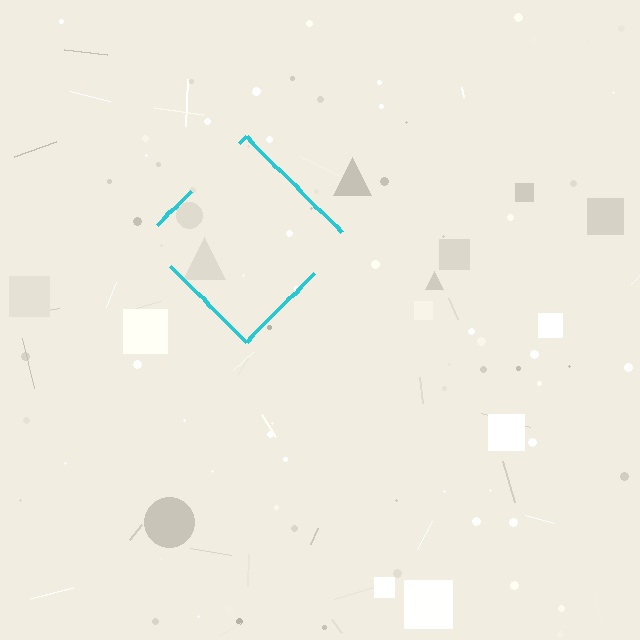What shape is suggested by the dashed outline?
The dashed outline suggests a diamond.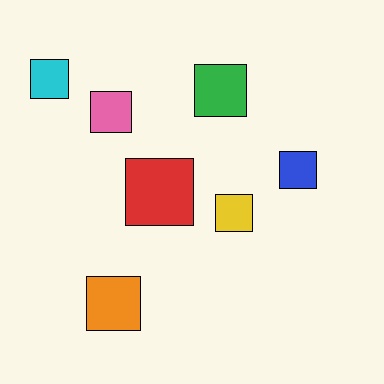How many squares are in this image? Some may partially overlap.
There are 7 squares.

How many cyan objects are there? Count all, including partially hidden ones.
There is 1 cyan object.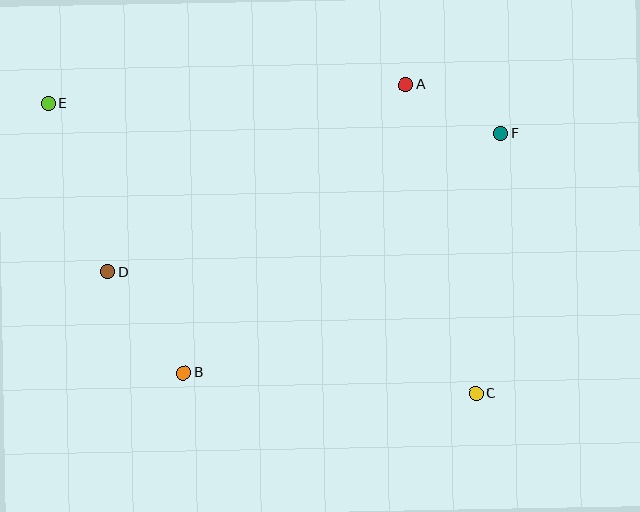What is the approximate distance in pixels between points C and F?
The distance between C and F is approximately 261 pixels.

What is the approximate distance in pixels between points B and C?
The distance between B and C is approximately 293 pixels.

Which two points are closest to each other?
Points A and F are closest to each other.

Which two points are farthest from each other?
Points C and E are farthest from each other.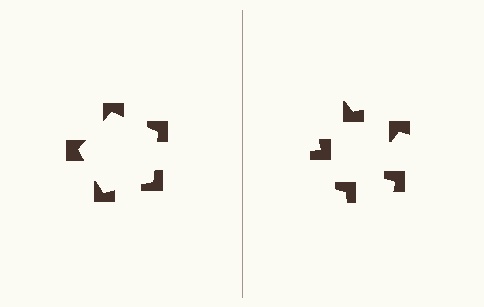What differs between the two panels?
The notched squares are positioned identically on both sides; only the wedge orientations differ. On the left they align to a pentagon; on the right they are misaligned.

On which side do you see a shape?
An illusory pentagon appears on the left side. On the right side the wedge cuts are rotated, so no coherent shape forms.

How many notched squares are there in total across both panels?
10 — 5 on each side.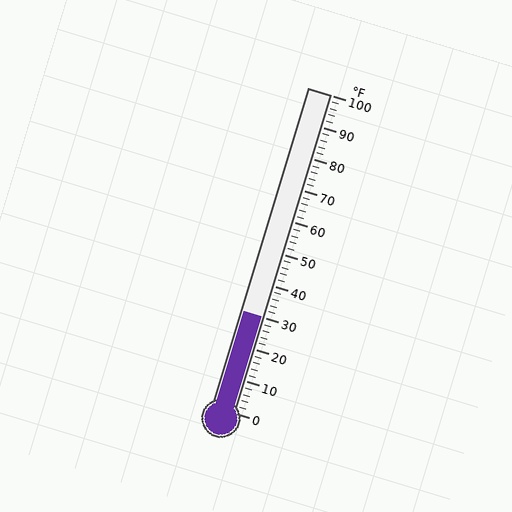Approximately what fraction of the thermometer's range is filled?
The thermometer is filled to approximately 30% of its range.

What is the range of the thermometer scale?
The thermometer scale ranges from 0°F to 100°F.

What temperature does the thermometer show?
The thermometer shows approximately 30°F.